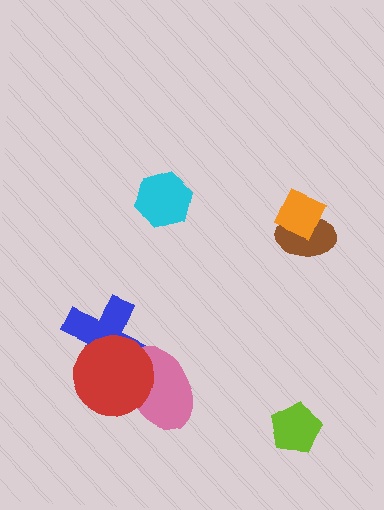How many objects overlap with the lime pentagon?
0 objects overlap with the lime pentagon.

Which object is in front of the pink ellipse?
The red circle is in front of the pink ellipse.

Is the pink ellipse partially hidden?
Yes, it is partially covered by another shape.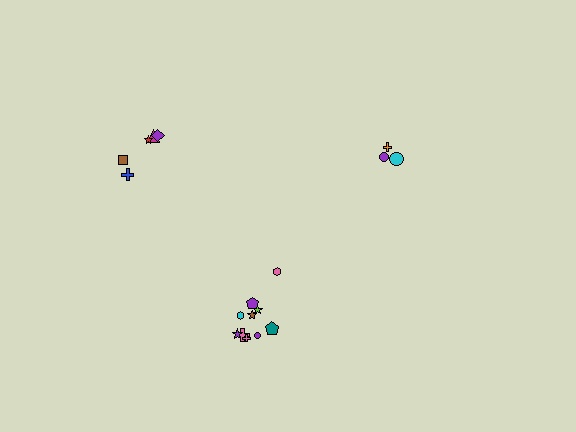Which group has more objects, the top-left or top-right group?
The top-left group.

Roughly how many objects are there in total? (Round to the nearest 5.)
Roughly 20 objects in total.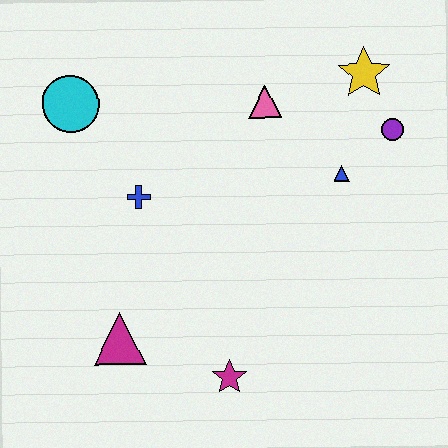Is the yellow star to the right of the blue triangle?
Yes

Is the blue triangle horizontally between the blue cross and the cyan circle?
No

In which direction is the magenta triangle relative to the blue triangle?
The magenta triangle is to the left of the blue triangle.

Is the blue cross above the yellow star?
No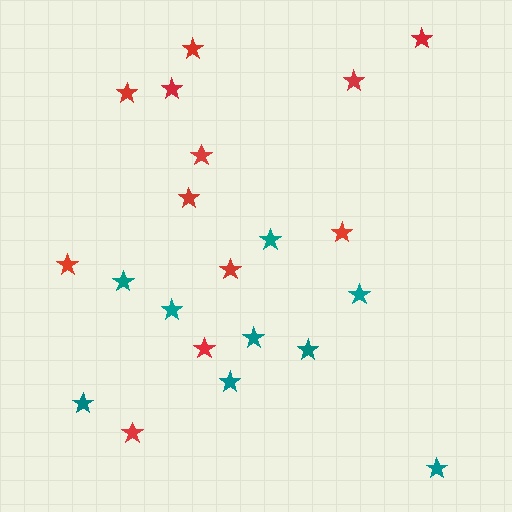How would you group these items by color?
There are 2 groups: one group of red stars (12) and one group of teal stars (9).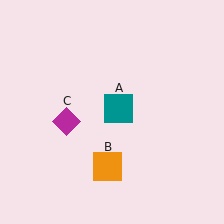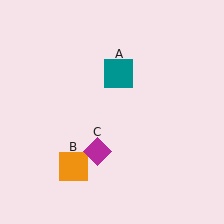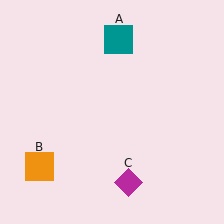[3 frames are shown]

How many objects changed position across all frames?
3 objects changed position: teal square (object A), orange square (object B), magenta diamond (object C).